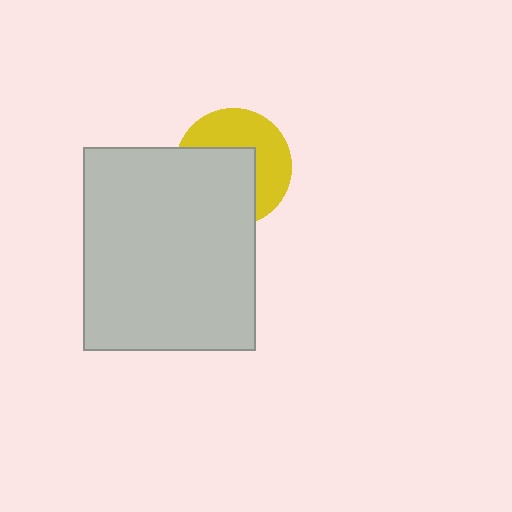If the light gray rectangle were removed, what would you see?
You would see the complete yellow circle.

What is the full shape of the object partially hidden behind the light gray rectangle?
The partially hidden object is a yellow circle.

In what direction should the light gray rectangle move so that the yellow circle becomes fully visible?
The light gray rectangle should move toward the lower-left. That is the shortest direction to clear the overlap and leave the yellow circle fully visible.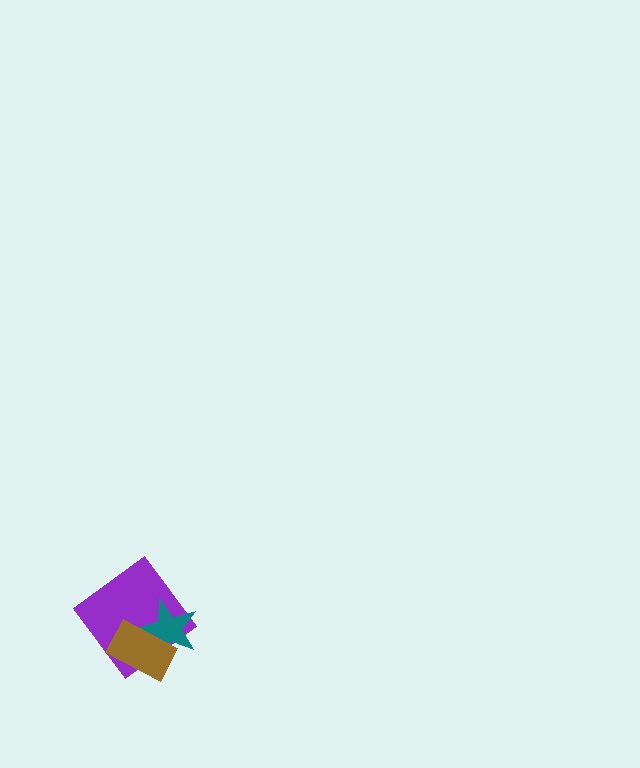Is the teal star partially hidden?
Yes, it is partially covered by another shape.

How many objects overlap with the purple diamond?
2 objects overlap with the purple diamond.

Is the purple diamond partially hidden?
Yes, it is partially covered by another shape.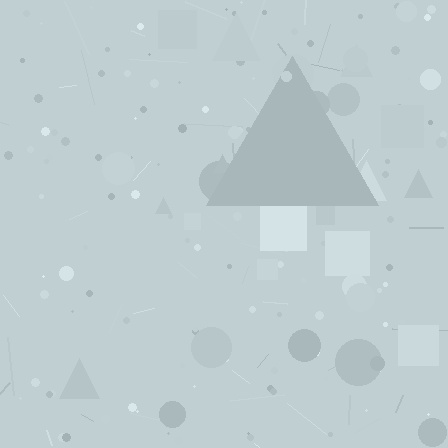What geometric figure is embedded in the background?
A triangle is embedded in the background.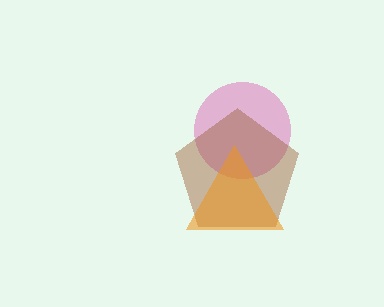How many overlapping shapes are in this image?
There are 3 overlapping shapes in the image.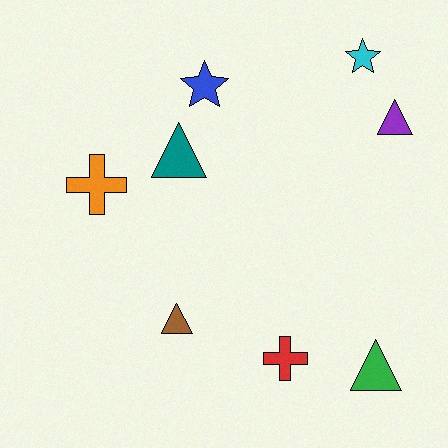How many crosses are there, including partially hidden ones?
There are 2 crosses.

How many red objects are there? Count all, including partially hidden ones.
There is 1 red object.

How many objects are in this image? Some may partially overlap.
There are 8 objects.